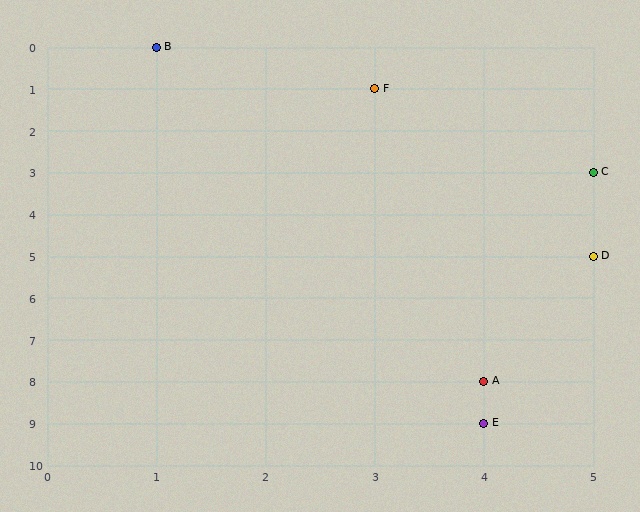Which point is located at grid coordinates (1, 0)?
Point B is at (1, 0).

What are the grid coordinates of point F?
Point F is at grid coordinates (3, 1).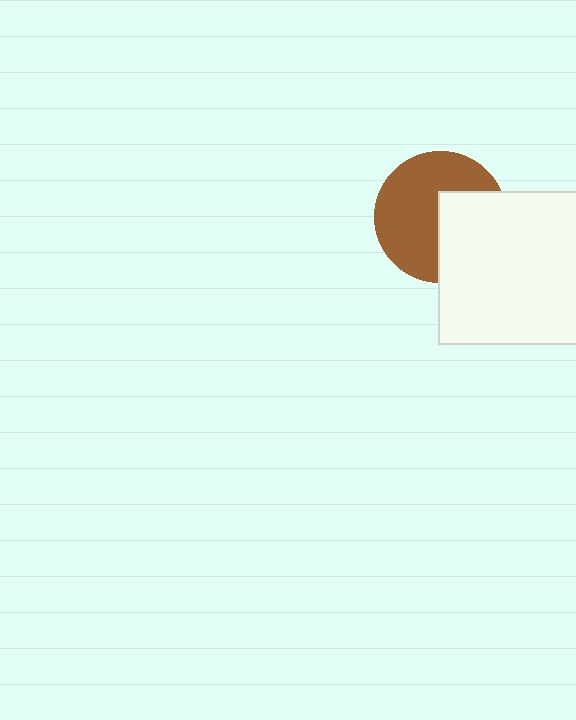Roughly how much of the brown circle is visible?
About half of it is visible (roughly 61%).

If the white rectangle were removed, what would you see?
You would see the complete brown circle.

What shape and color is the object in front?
The object in front is a white rectangle.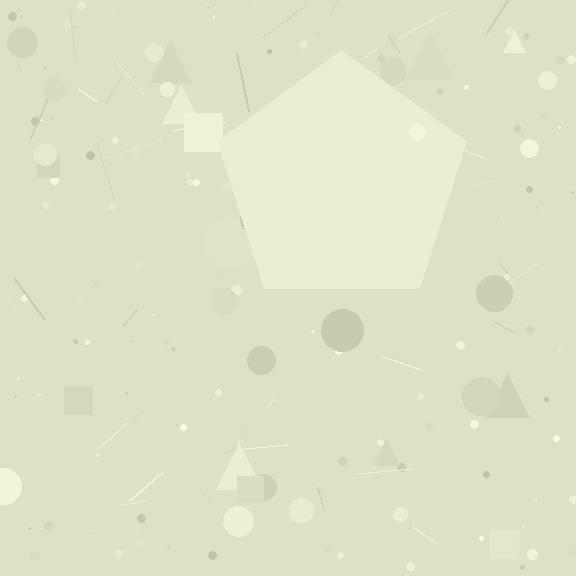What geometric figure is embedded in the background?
A pentagon is embedded in the background.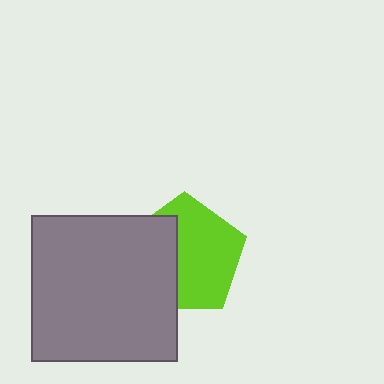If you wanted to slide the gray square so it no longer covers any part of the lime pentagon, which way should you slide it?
Slide it left — that is the most direct way to separate the two shapes.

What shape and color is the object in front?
The object in front is a gray square.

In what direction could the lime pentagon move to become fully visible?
The lime pentagon could move right. That would shift it out from behind the gray square entirely.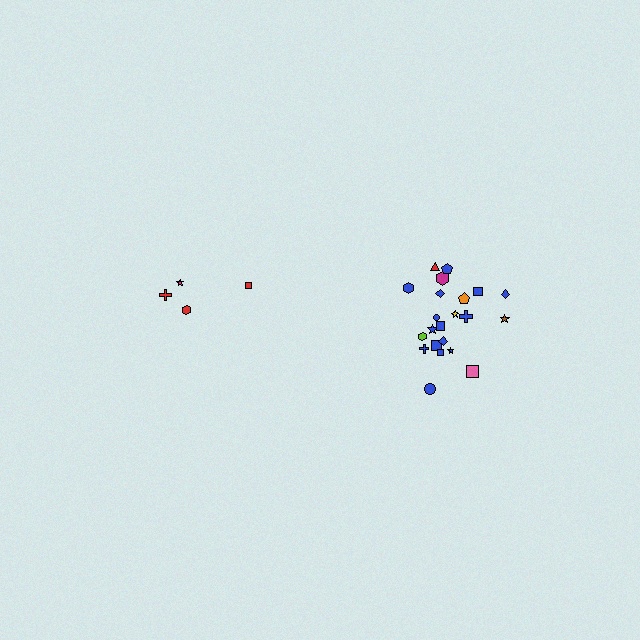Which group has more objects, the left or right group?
The right group.